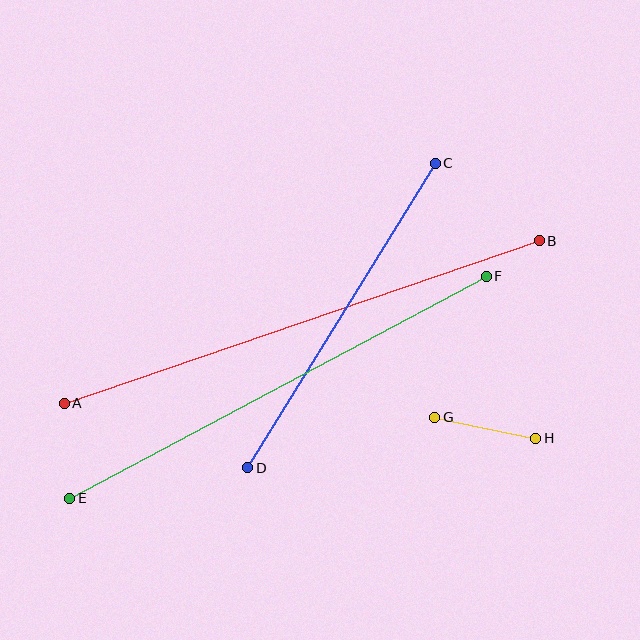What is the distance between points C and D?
The distance is approximately 358 pixels.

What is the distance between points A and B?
The distance is approximately 502 pixels.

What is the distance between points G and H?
The distance is approximately 103 pixels.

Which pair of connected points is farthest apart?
Points A and B are farthest apart.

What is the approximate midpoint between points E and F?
The midpoint is at approximately (278, 387) pixels.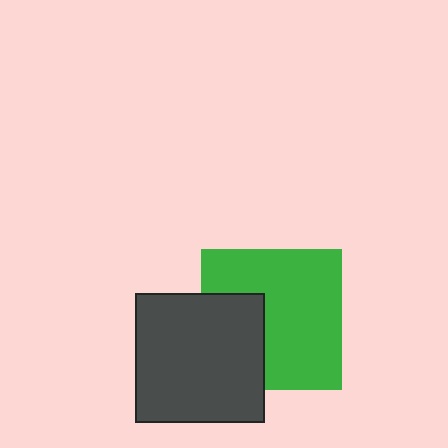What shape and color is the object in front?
The object in front is a dark gray square.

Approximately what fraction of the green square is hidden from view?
Roughly 31% of the green square is hidden behind the dark gray square.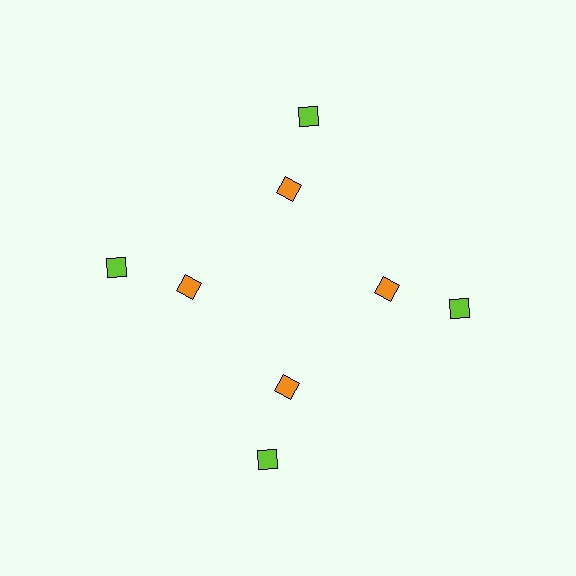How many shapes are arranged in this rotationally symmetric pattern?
There are 8 shapes, arranged in 4 groups of 2.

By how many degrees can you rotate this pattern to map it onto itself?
The pattern maps onto itself every 90 degrees of rotation.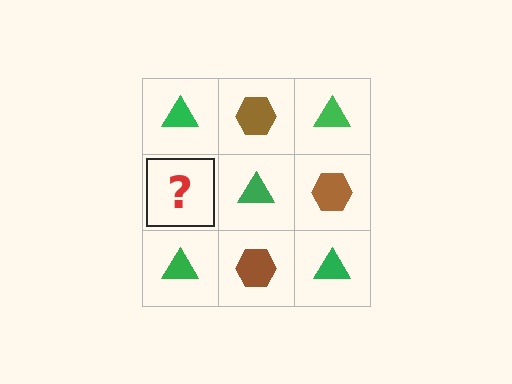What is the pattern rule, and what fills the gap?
The rule is that it alternates green triangle and brown hexagon in a checkerboard pattern. The gap should be filled with a brown hexagon.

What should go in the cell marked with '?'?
The missing cell should contain a brown hexagon.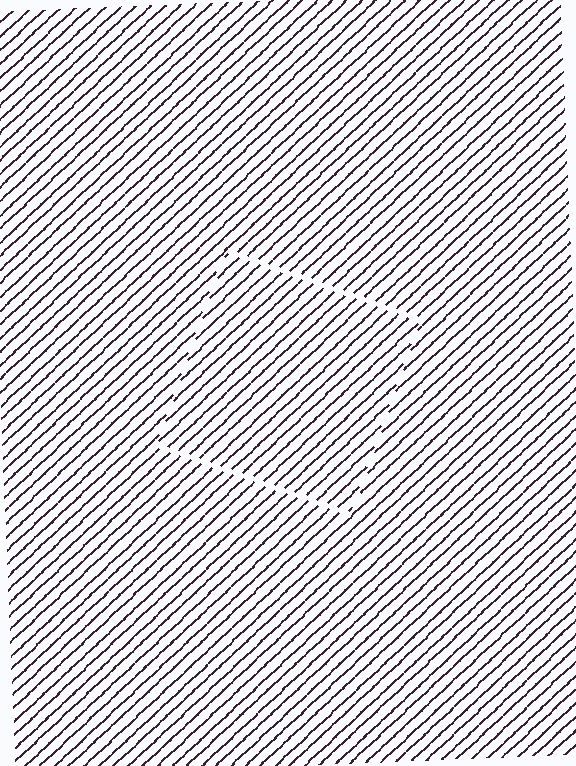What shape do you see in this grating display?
An illusory square. The interior of the shape contains the same grating, shifted by half a period — the contour is defined by the phase discontinuity where line-ends from the inner and outer gratings abut.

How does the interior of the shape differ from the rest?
The interior of the shape contains the same grating, shifted by half a period — the contour is defined by the phase discontinuity where line-ends from the inner and outer gratings abut.